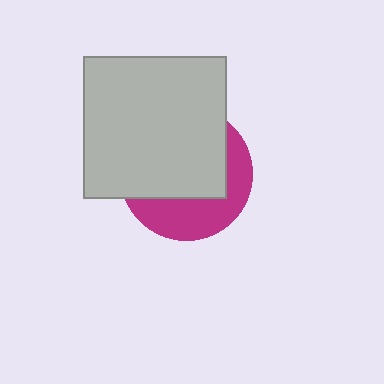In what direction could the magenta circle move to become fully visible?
The magenta circle could move toward the lower-right. That would shift it out from behind the light gray square entirely.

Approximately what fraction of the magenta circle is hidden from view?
Roughly 63% of the magenta circle is hidden behind the light gray square.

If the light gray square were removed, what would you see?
You would see the complete magenta circle.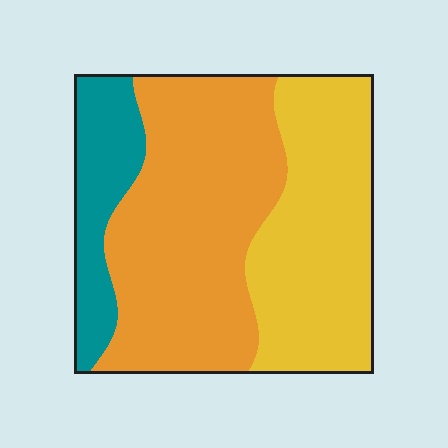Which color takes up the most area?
Orange, at roughly 50%.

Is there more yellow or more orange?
Orange.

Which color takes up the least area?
Teal, at roughly 15%.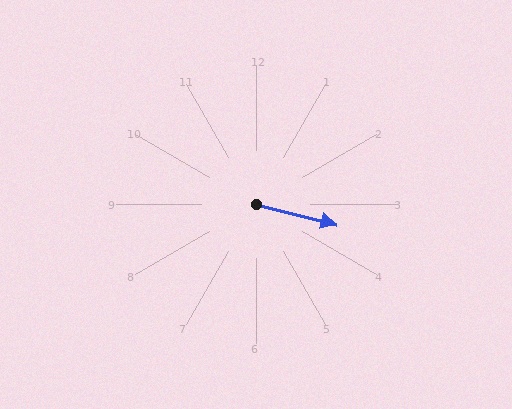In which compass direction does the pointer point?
East.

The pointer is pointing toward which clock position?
Roughly 3 o'clock.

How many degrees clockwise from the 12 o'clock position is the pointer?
Approximately 104 degrees.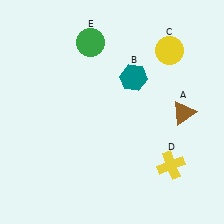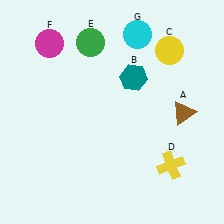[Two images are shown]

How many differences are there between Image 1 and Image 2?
There are 2 differences between the two images.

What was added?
A magenta circle (F), a cyan circle (G) were added in Image 2.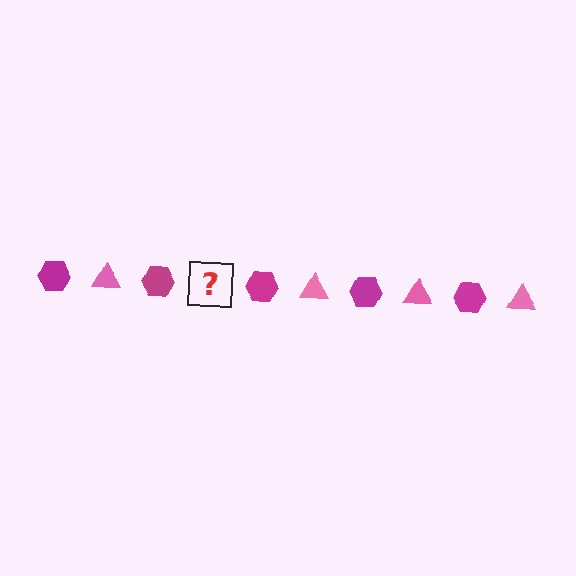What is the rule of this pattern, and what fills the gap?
The rule is that the pattern alternates between magenta hexagon and pink triangle. The gap should be filled with a pink triangle.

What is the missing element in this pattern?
The missing element is a pink triangle.